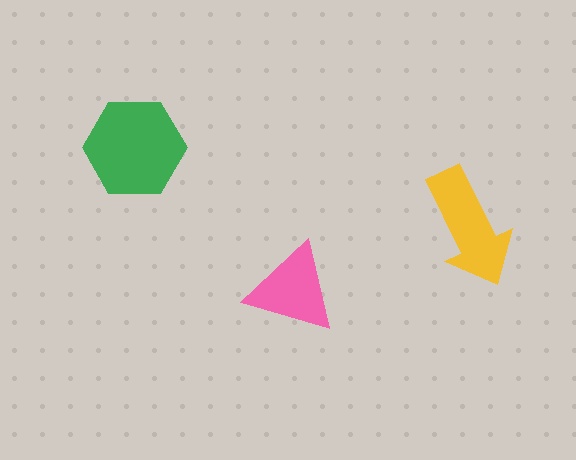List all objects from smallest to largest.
The pink triangle, the yellow arrow, the green hexagon.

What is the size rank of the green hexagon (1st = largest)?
1st.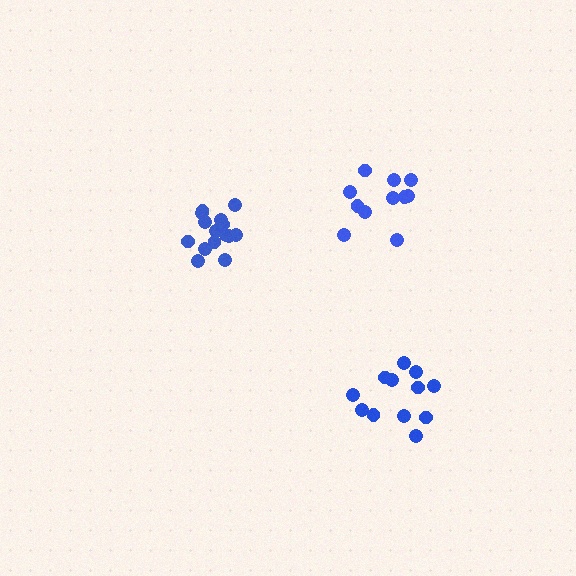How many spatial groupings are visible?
There are 3 spatial groupings.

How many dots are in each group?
Group 1: 11 dots, Group 2: 15 dots, Group 3: 12 dots (38 total).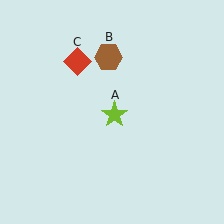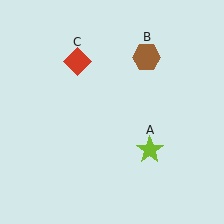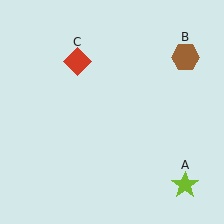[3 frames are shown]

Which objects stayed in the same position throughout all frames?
Red diamond (object C) remained stationary.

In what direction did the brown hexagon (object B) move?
The brown hexagon (object B) moved right.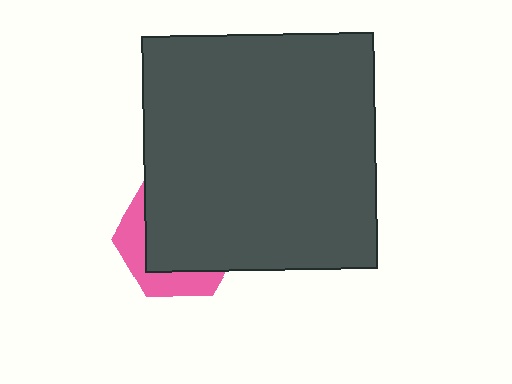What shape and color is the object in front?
The object in front is a dark gray rectangle.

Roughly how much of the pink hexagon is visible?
A small part of it is visible (roughly 31%).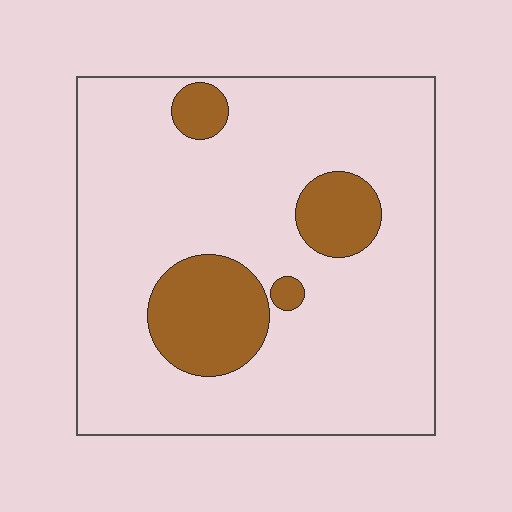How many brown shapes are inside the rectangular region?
4.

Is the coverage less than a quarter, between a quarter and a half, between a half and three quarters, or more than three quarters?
Less than a quarter.